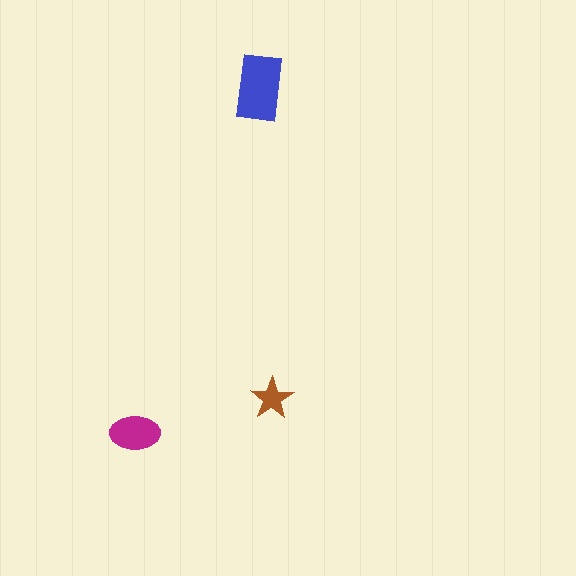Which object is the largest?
The blue rectangle.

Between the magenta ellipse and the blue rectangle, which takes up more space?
The blue rectangle.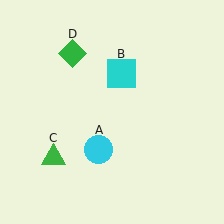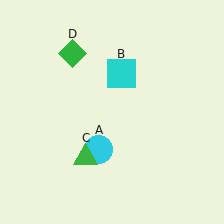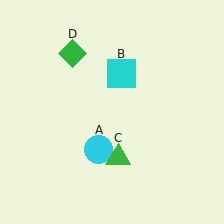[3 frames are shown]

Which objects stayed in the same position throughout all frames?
Cyan circle (object A) and cyan square (object B) and green diamond (object D) remained stationary.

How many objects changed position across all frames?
1 object changed position: green triangle (object C).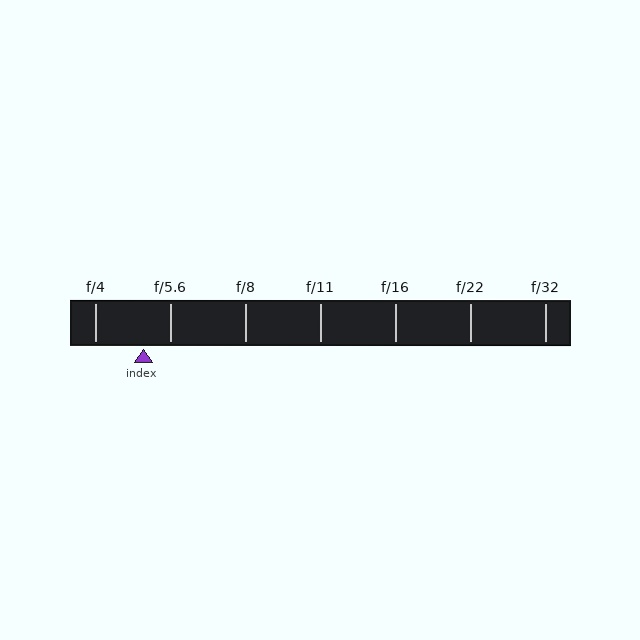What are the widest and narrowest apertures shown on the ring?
The widest aperture shown is f/4 and the narrowest is f/32.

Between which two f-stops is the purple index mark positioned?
The index mark is between f/4 and f/5.6.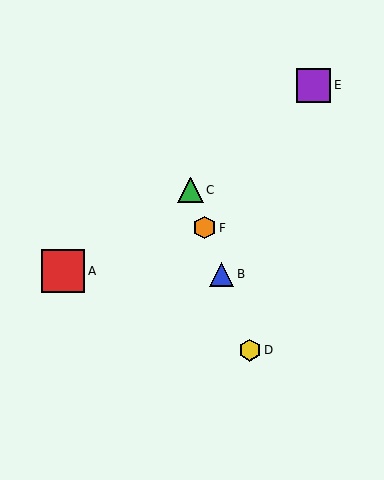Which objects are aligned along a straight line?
Objects B, C, D, F are aligned along a straight line.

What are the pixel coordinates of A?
Object A is at (63, 271).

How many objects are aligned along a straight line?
4 objects (B, C, D, F) are aligned along a straight line.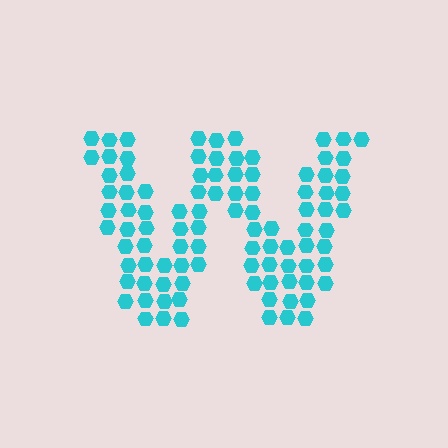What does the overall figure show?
The overall figure shows the letter W.